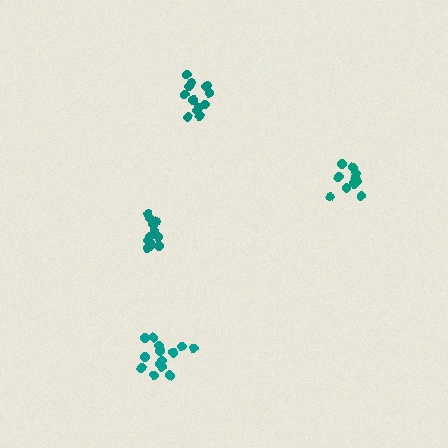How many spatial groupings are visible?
There are 4 spatial groupings.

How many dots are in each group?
Group 1: 11 dots, Group 2: 10 dots, Group 3: 14 dots, Group 4: 13 dots (48 total).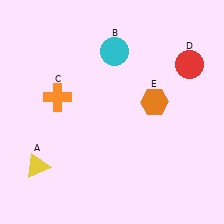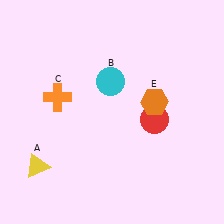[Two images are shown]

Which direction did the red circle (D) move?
The red circle (D) moved down.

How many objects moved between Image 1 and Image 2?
2 objects moved between the two images.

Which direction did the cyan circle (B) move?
The cyan circle (B) moved down.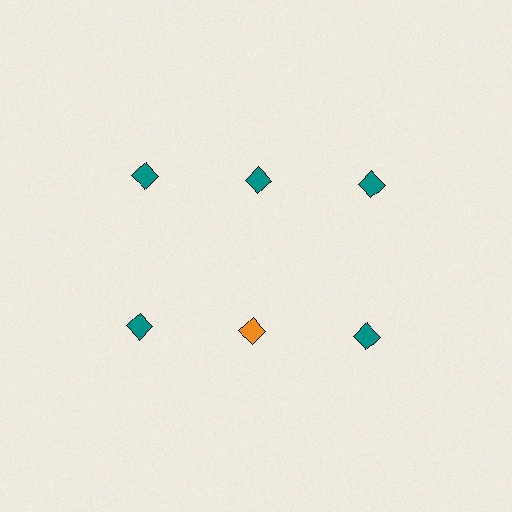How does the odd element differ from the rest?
It has a different color: orange instead of teal.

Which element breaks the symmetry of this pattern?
The orange diamond in the second row, second from left column breaks the symmetry. All other shapes are teal diamonds.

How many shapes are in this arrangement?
There are 6 shapes arranged in a grid pattern.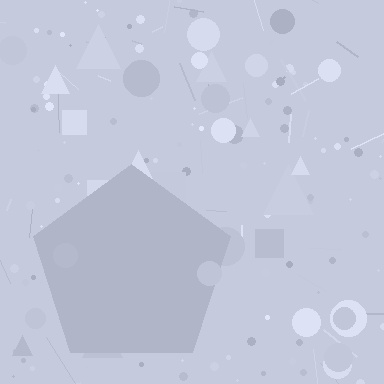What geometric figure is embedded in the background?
A pentagon is embedded in the background.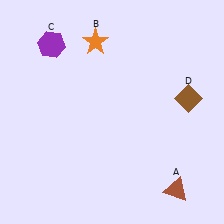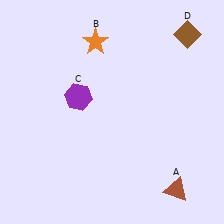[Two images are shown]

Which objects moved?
The objects that moved are: the purple hexagon (C), the brown diamond (D).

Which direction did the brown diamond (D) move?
The brown diamond (D) moved up.